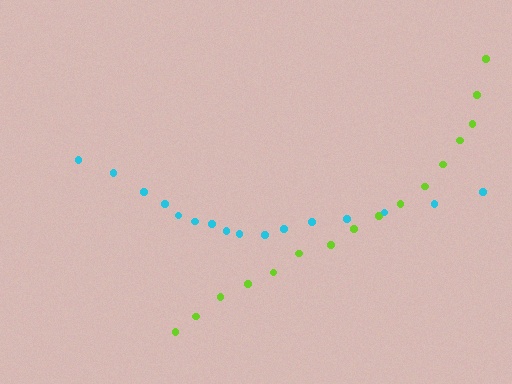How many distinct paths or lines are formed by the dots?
There are 2 distinct paths.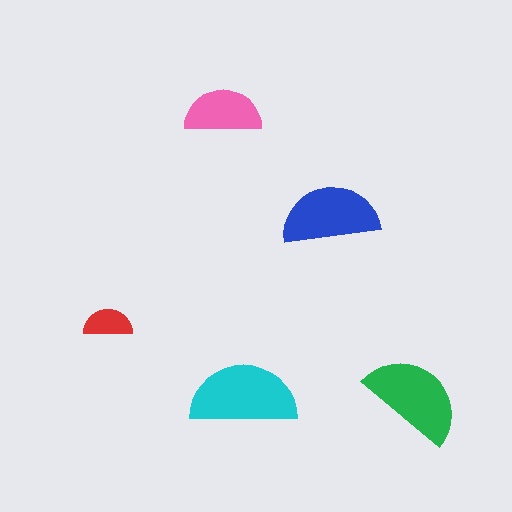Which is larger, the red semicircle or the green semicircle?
The green one.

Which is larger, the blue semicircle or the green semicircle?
The green one.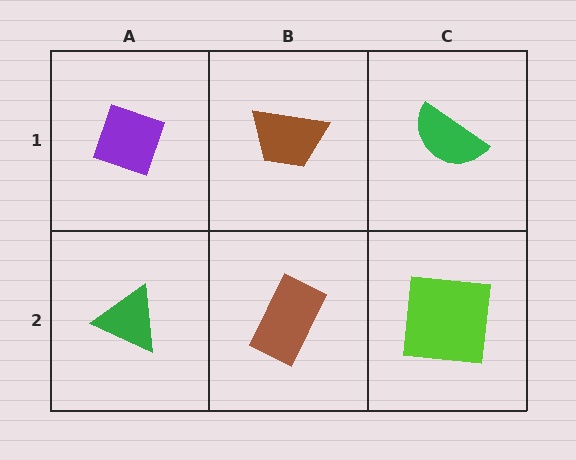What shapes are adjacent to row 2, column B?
A brown trapezoid (row 1, column B), a green triangle (row 2, column A), a lime square (row 2, column C).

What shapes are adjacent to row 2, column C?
A green semicircle (row 1, column C), a brown rectangle (row 2, column B).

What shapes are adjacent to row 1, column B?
A brown rectangle (row 2, column B), a purple diamond (row 1, column A), a green semicircle (row 1, column C).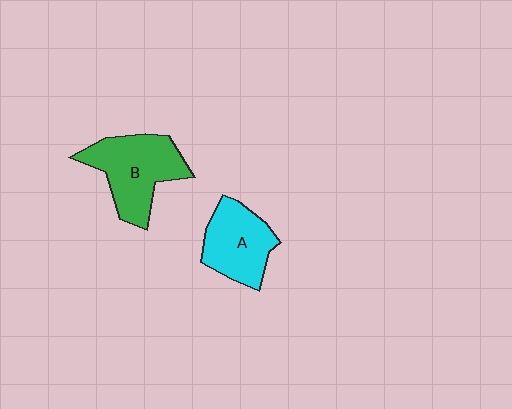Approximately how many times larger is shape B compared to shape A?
Approximately 1.2 times.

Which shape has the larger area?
Shape B (green).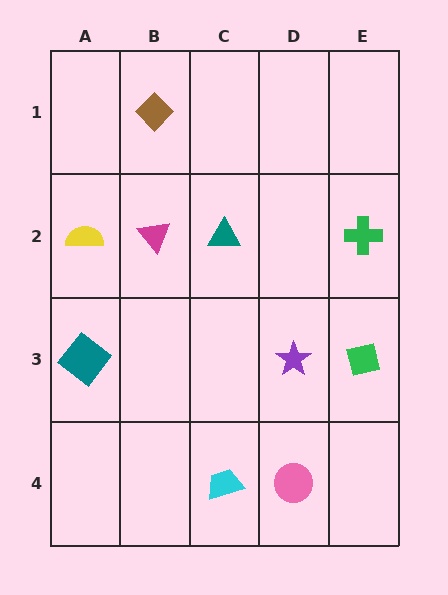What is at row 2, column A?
A yellow semicircle.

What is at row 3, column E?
A green square.